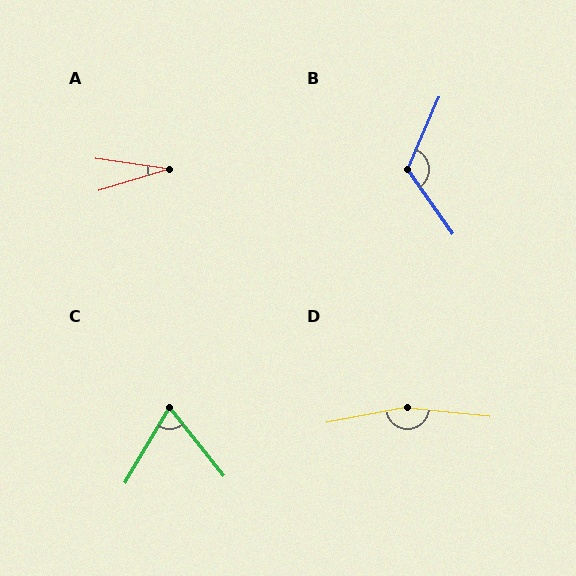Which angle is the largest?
D, at approximately 163 degrees.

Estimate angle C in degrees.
Approximately 69 degrees.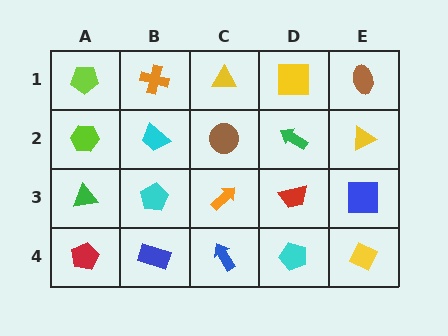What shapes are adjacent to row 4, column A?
A green triangle (row 3, column A), a blue rectangle (row 4, column B).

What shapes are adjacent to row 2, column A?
A lime pentagon (row 1, column A), a green triangle (row 3, column A), a cyan trapezoid (row 2, column B).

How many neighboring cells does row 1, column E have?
2.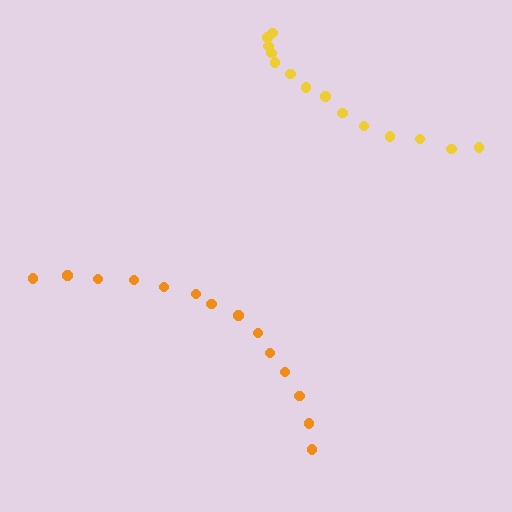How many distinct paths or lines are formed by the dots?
There are 2 distinct paths.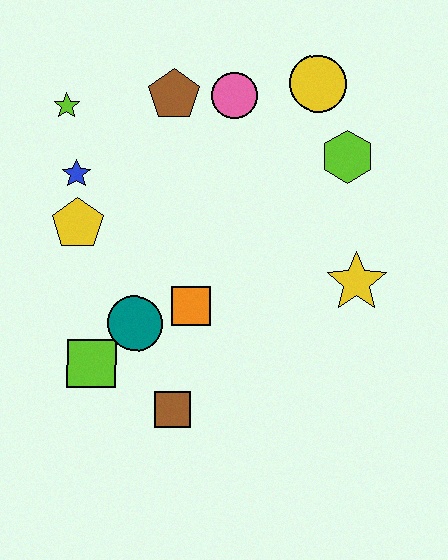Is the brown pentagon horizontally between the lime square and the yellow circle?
Yes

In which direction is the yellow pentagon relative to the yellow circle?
The yellow pentagon is to the left of the yellow circle.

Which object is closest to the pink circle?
The brown pentagon is closest to the pink circle.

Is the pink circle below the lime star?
No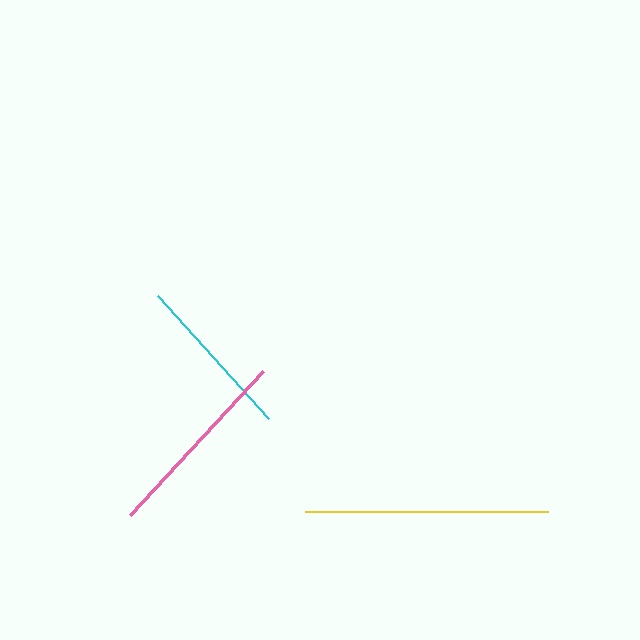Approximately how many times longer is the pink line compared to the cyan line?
The pink line is approximately 1.2 times the length of the cyan line.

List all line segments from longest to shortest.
From longest to shortest: yellow, pink, cyan.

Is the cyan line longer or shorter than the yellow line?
The yellow line is longer than the cyan line.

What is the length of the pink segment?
The pink segment is approximately 196 pixels long.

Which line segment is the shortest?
The cyan line is the shortest at approximately 165 pixels.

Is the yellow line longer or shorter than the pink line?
The yellow line is longer than the pink line.